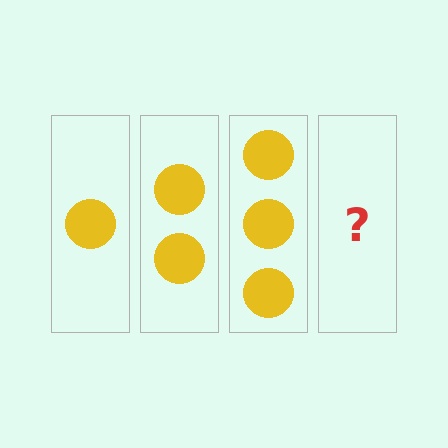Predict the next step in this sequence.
The next step is 4 circles.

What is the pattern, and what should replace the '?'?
The pattern is that each step adds one more circle. The '?' should be 4 circles.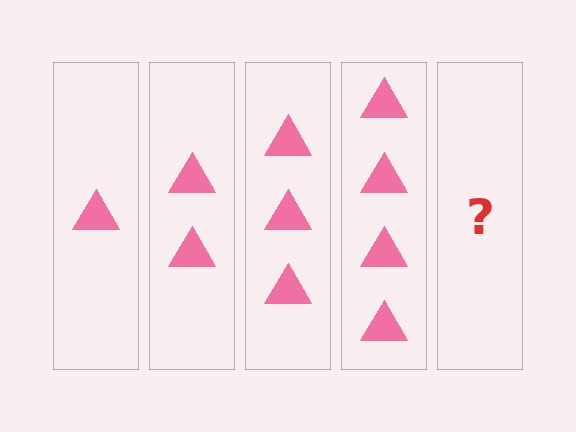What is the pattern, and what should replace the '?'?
The pattern is that each step adds one more triangle. The '?' should be 5 triangles.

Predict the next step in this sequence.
The next step is 5 triangles.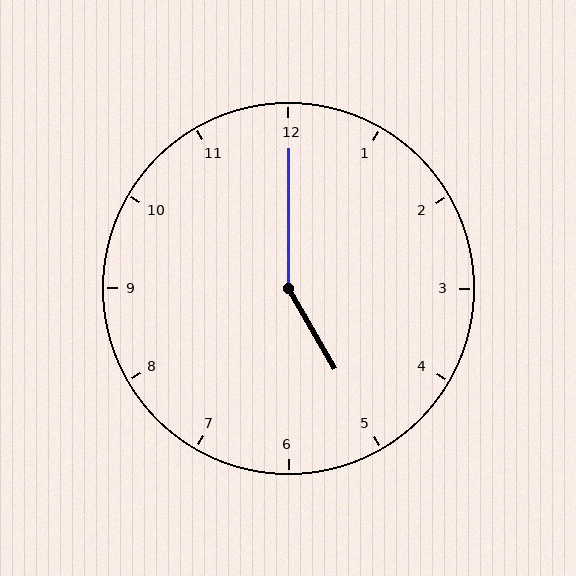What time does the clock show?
5:00.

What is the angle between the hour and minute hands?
Approximately 150 degrees.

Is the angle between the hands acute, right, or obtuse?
It is obtuse.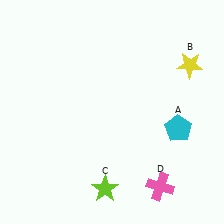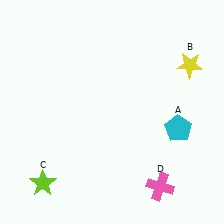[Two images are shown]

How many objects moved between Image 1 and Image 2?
1 object moved between the two images.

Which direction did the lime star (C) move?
The lime star (C) moved left.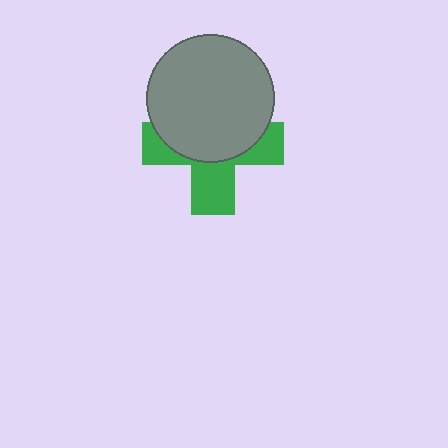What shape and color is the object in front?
The object in front is a gray circle.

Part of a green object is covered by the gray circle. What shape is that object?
It is a cross.